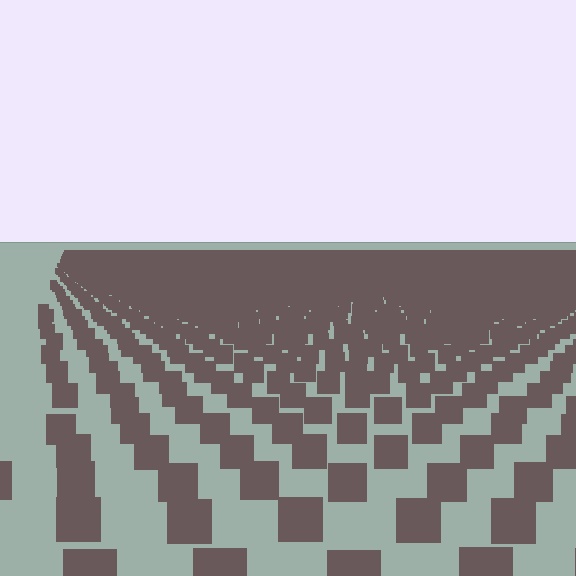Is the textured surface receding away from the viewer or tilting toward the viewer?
The surface is receding away from the viewer. Texture elements get smaller and denser toward the top.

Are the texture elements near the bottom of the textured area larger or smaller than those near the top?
Larger. Near the bottom, elements are closer to the viewer and appear at a bigger on-screen size.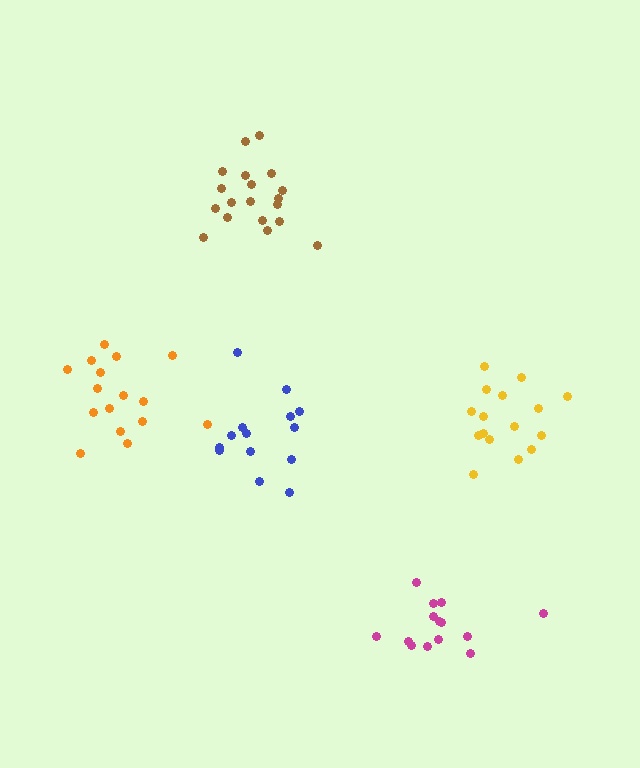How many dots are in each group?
Group 1: 16 dots, Group 2: 16 dots, Group 3: 14 dots, Group 4: 14 dots, Group 5: 19 dots (79 total).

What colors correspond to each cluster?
The clusters are colored: orange, yellow, magenta, blue, brown.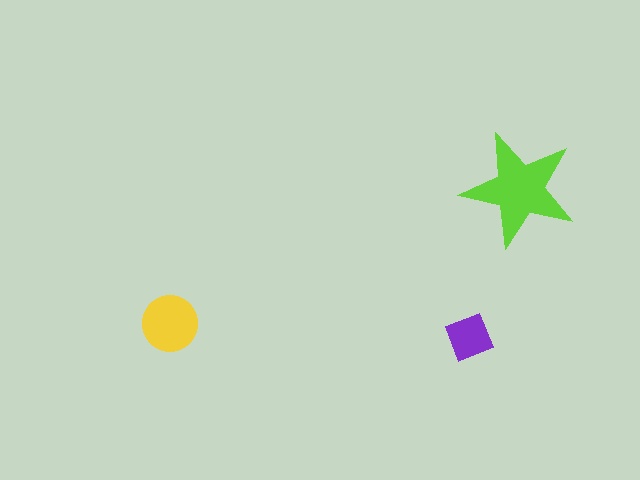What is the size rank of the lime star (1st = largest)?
1st.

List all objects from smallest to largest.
The purple diamond, the yellow circle, the lime star.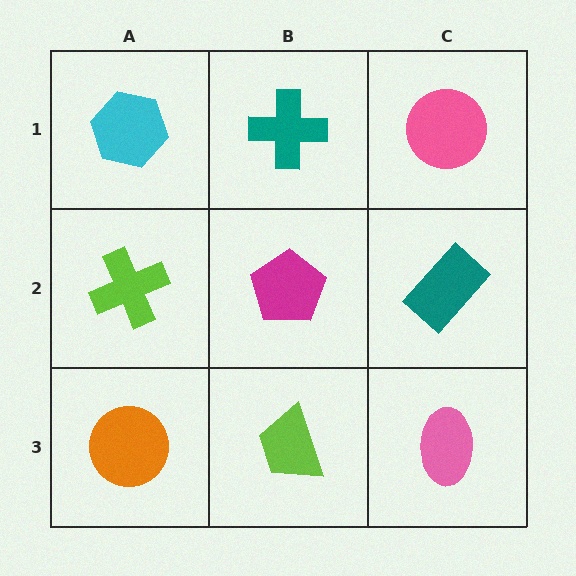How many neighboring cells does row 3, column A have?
2.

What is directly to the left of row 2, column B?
A lime cross.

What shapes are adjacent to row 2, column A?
A cyan hexagon (row 1, column A), an orange circle (row 3, column A), a magenta pentagon (row 2, column B).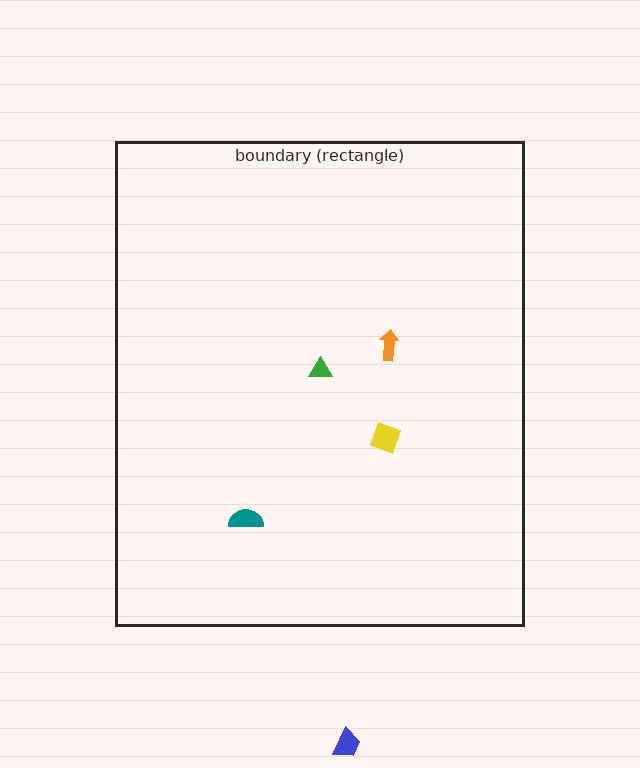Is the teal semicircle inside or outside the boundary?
Inside.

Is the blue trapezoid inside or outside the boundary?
Outside.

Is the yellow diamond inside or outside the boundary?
Inside.